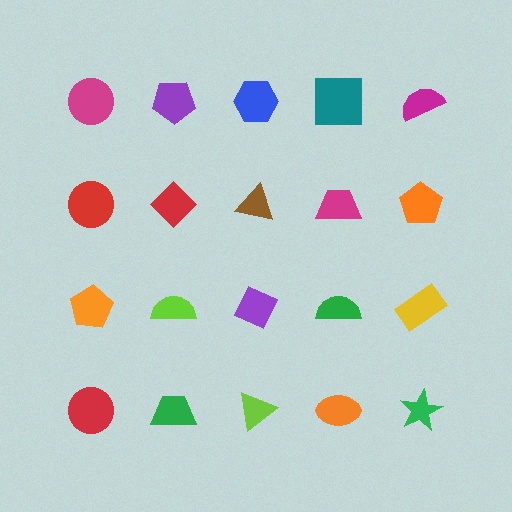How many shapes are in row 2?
5 shapes.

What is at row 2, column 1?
A red circle.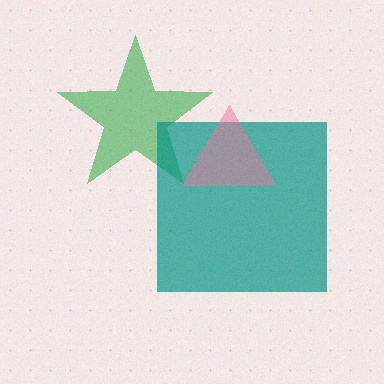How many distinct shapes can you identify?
There are 3 distinct shapes: a green star, a teal square, a pink triangle.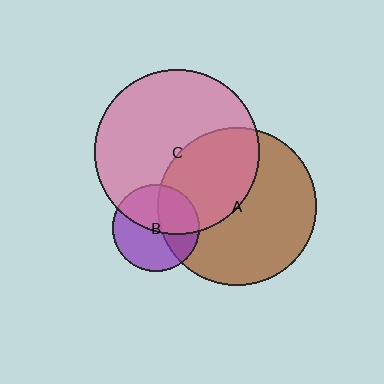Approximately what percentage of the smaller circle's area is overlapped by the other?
Approximately 40%.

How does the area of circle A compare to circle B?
Approximately 3.3 times.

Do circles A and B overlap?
Yes.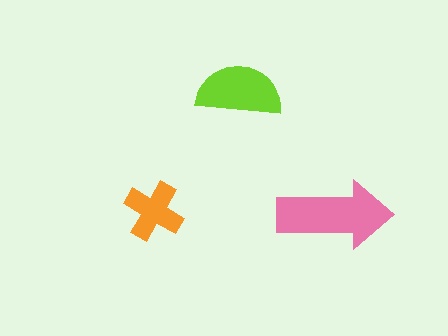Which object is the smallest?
The orange cross.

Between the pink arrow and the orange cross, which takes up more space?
The pink arrow.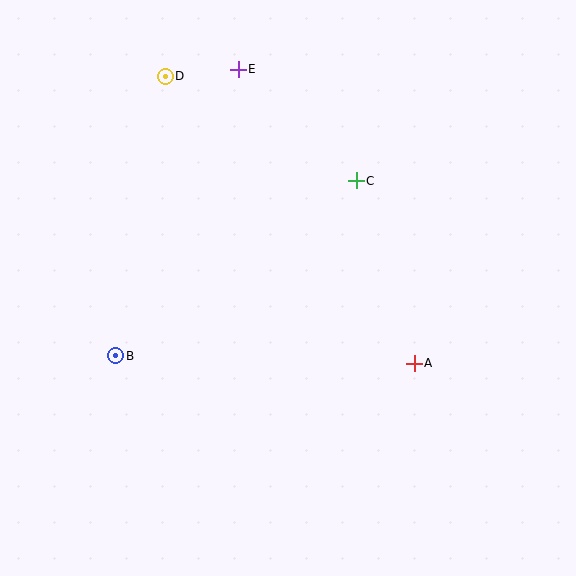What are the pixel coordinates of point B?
Point B is at (115, 356).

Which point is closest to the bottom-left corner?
Point B is closest to the bottom-left corner.